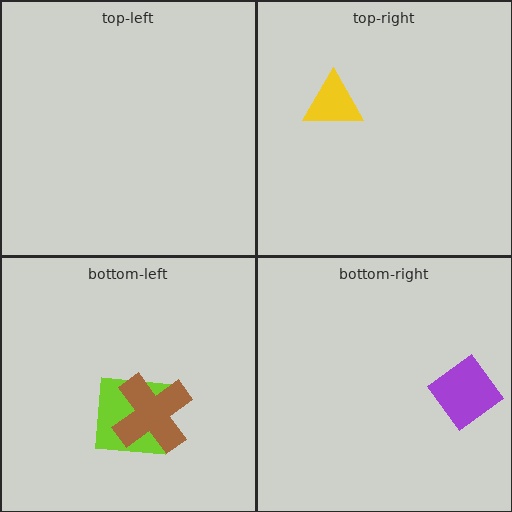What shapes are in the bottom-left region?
The lime square, the brown cross.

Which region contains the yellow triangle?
The top-right region.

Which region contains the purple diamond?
The bottom-right region.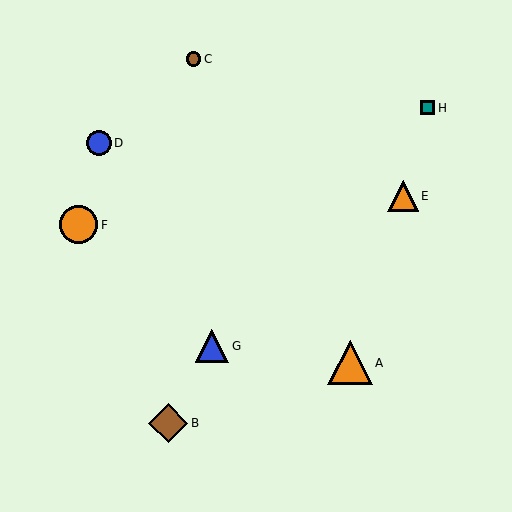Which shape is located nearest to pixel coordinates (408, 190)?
The orange triangle (labeled E) at (403, 196) is nearest to that location.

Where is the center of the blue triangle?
The center of the blue triangle is at (212, 346).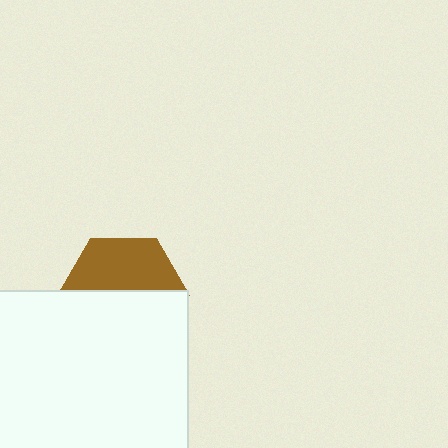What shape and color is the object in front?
The object in front is a white square.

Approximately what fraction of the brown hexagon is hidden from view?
Roughly 57% of the brown hexagon is hidden behind the white square.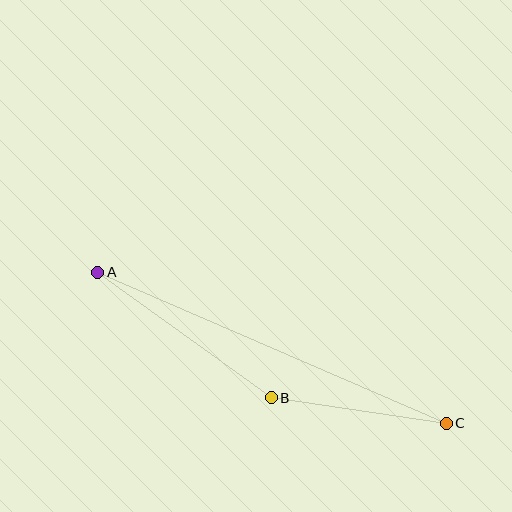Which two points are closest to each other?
Points B and C are closest to each other.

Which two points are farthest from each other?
Points A and C are farthest from each other.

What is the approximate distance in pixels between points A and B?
The distance between A and B is approximately 214 pixels.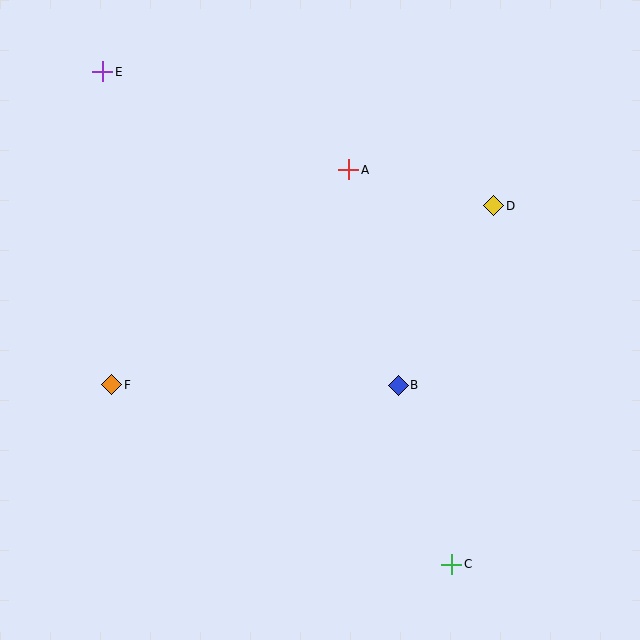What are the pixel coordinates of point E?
Point E is at (103, 72).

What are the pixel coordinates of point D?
Point D is at (494, 206).